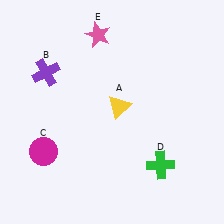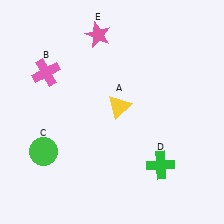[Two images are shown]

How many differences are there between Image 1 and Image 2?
There are 2 differences between the two images.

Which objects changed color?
B changed from purple to pink. C changed from magenta to green.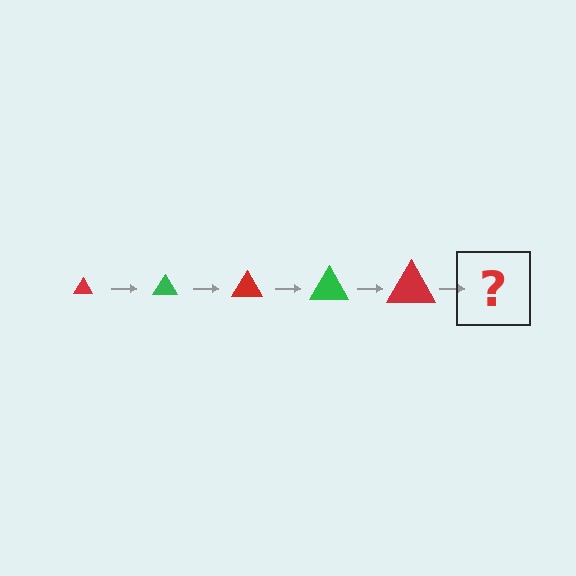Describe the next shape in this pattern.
It should be a green triangle, larger than the previous one.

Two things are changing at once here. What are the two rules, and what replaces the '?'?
The two rules are that the triangle grows larger each step and the color cycles through red and green. The '?' should be a green triangle, larger than the previous one.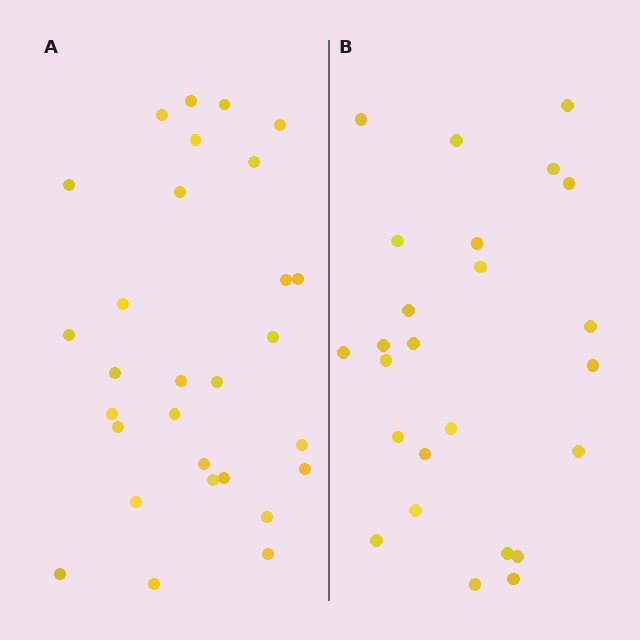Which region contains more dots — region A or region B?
Region A (the left region) has more dots.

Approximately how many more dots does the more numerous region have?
Region A has about 4 more dots than region B.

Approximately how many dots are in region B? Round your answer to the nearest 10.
About 20 dots. (The exact count is 25, which rounds to 20.)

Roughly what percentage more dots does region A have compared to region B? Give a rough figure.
About 15% more.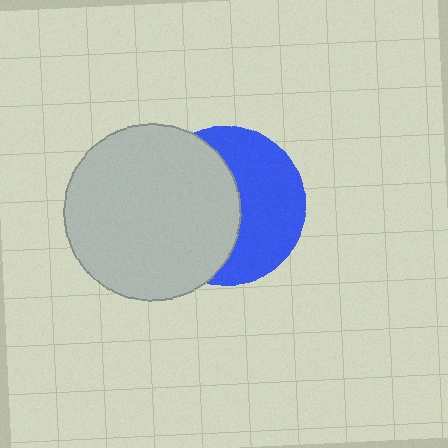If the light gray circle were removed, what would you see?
You would see the complete blue circle.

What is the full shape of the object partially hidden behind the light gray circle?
The partially hidden object is a blue circle.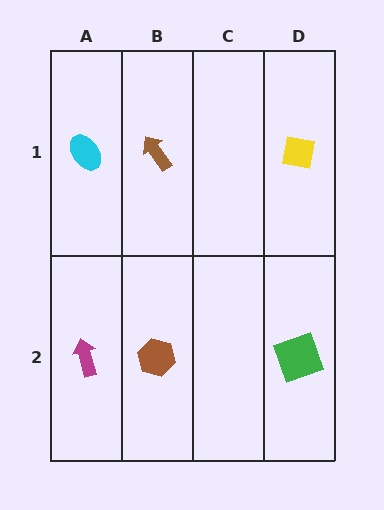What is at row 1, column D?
A yellow square.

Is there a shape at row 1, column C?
No, that cell is empty.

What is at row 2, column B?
A brown hexagon.